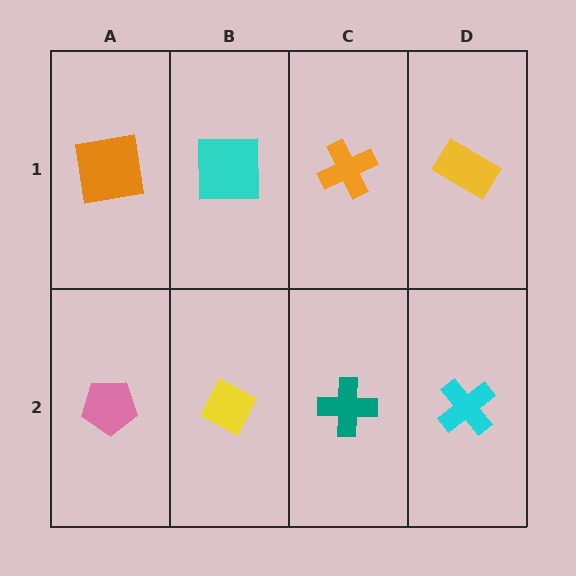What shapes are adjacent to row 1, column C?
A teal cross (row 2, column C), a cyan square (row 1, column B), a yellow rectangle (row 1, column D).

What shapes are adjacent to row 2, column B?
A cyan square (row 1, column B), a pink pentagon (row 2, column A), a teal cross (row 2, column C).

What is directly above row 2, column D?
A yellow rectangle.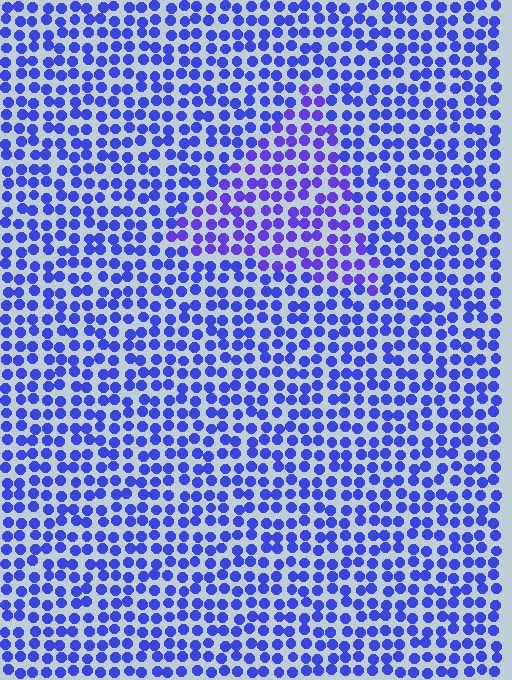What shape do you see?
I see a triangle.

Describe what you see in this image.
The image is filled with small blue elements in a uniform arrangement. A triangle-shaped region is visible where the elements are tinted to a slightly different hue, forming a subtle color boundary.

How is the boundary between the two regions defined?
The boundary is defined purely by a slight shift in hue (about 21 degrees). Spacing, size, and orientation are identical on both sides.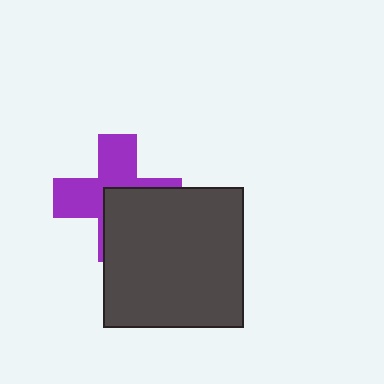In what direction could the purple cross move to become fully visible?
The purple cross could move toward the upper-left. That would shift it out from behind the dark gray square entirely.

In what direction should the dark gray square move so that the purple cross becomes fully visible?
The dark gray square should move toward the lower-right. That is the shortest direction to clear the overlap and leave the purple cross fully visible.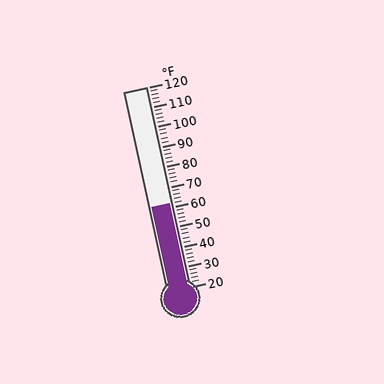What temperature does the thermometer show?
The thermometer shows approximately 62°F.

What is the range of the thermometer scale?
The thermometer scale ranges from 20°F to 120°F.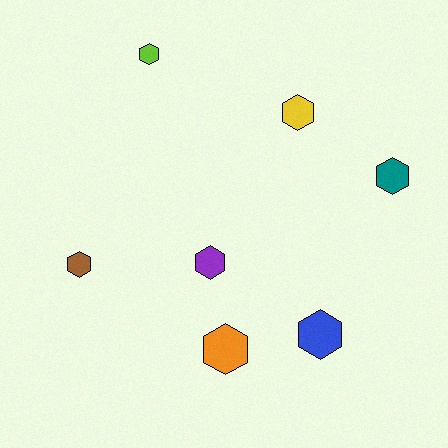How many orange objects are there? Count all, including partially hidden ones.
There is 1 orange object.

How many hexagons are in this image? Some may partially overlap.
There are 7 hexagons.